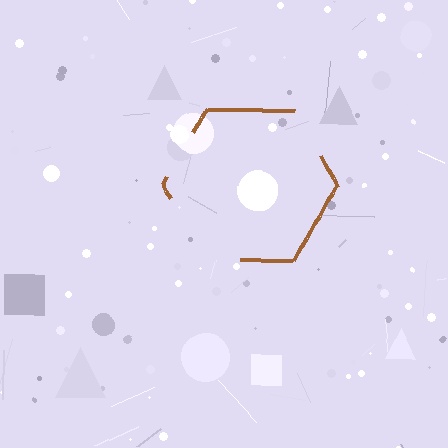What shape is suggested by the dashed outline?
The dashed outline suggests a hexagon.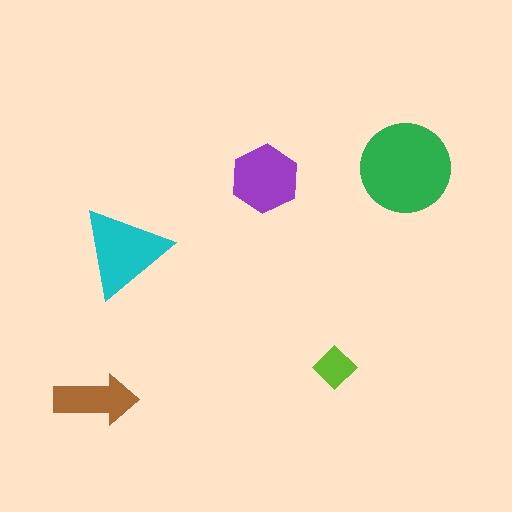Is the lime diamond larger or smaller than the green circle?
Smaller.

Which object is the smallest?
The lime diamond.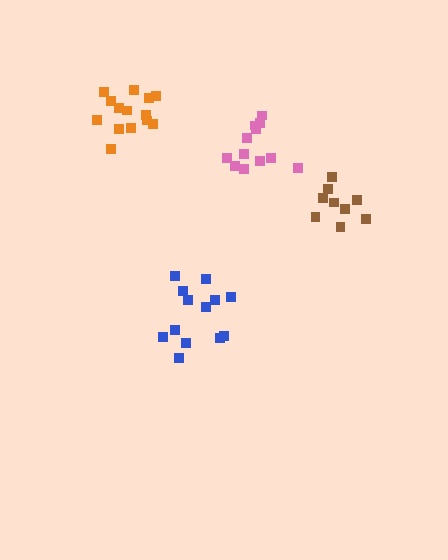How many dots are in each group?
Group 1: 9 dots, Group 2: 12 dots, Group 3: 13 dots, Group 4: 14 dots (48 total).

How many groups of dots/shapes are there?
There are 4 groups.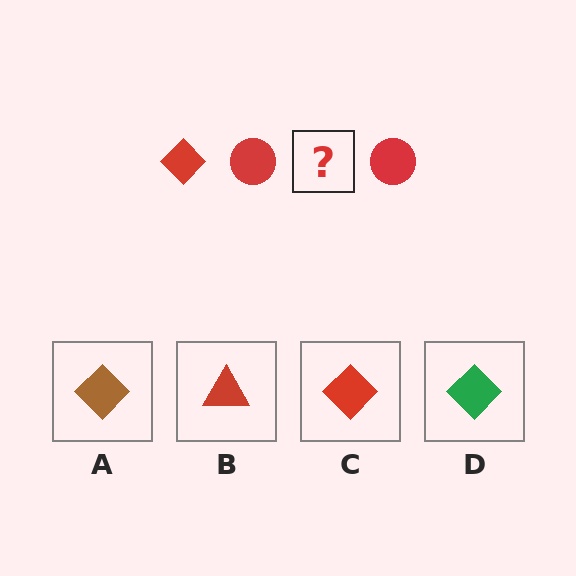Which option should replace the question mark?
Option C.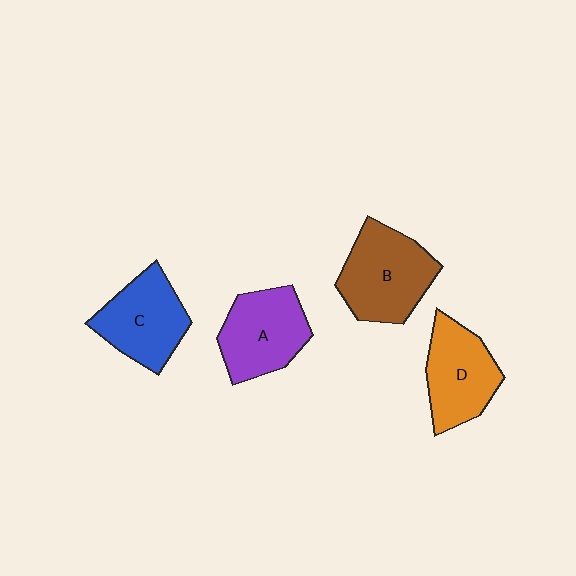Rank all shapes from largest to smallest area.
From largest to smallest: B (brown), A (purple), C (blue), D (orange).